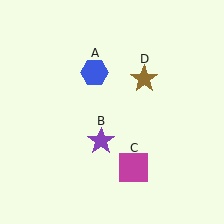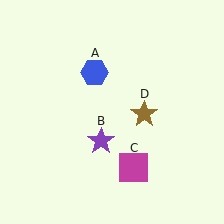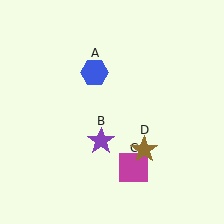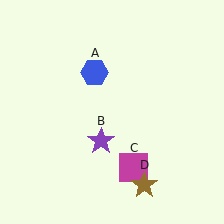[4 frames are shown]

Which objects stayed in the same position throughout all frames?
Blue hexagon (object A) and purple star (object B) and magenta square (object C) remained stationary.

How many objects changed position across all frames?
1 object changed position: brown star (object D).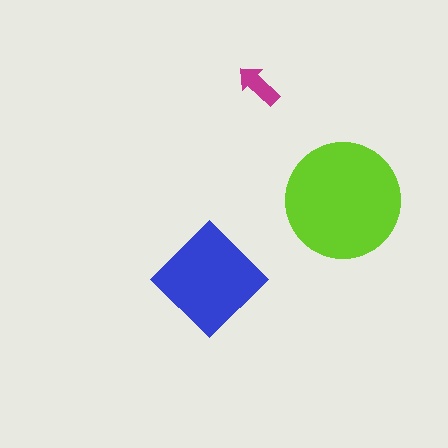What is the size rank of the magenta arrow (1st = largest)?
3rd.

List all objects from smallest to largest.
The magenta arrow, the blue diamond, the lime circle.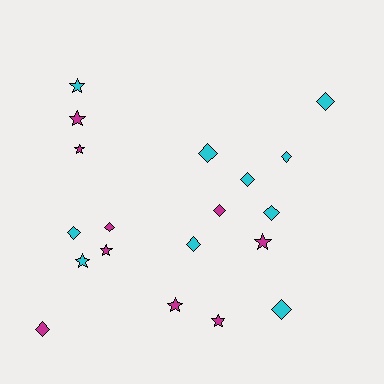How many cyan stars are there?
There are 2 cyan stars.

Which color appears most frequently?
Cyan, with 10 objects.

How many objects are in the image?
There are 19 objects.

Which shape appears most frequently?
Diamond, with 11 objects.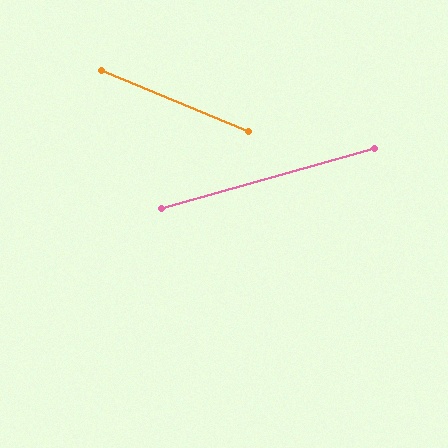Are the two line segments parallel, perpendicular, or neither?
Neither parallel nor perpendicular — they differ by about 38°.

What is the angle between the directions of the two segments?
Approximately 38 degrees.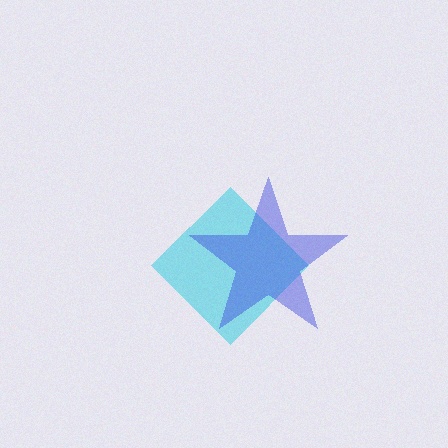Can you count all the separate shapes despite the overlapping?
Yes, there are 2 separate shapes.